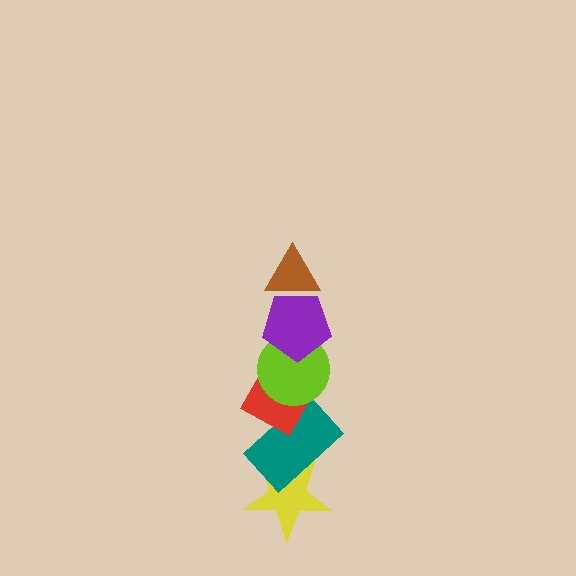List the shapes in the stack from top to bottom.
From top to bottom: the brown triangle, the purple pentagon, the lime circle, the red diamond, the teal rectangle, the yellow star.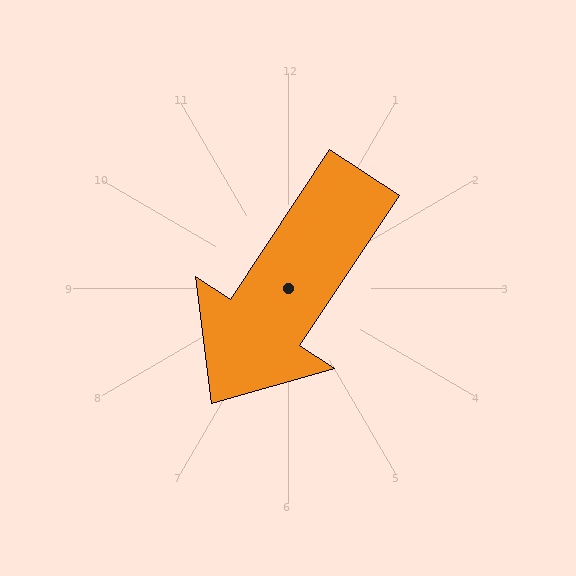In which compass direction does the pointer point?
Southwest.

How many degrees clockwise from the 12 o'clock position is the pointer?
Approximately 213 degrees.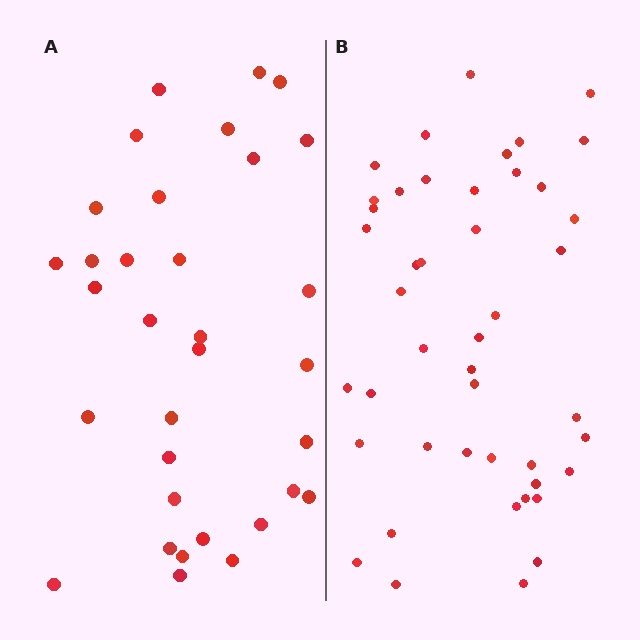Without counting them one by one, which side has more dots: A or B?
Region B (the right region) has more dots.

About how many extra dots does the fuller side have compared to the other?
Region B has roughly 12 or so more dots than region A.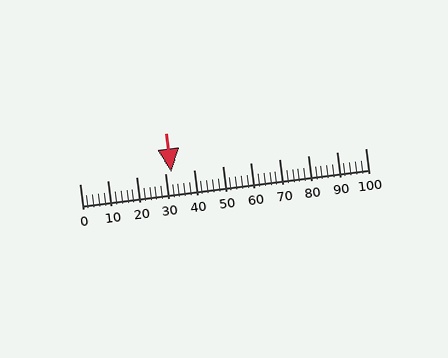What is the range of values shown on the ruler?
The ruler shows values from 0 to 100.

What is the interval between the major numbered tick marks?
The major tick marks are spaced 10 units apart.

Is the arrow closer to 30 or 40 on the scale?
The arrow is closer to 30.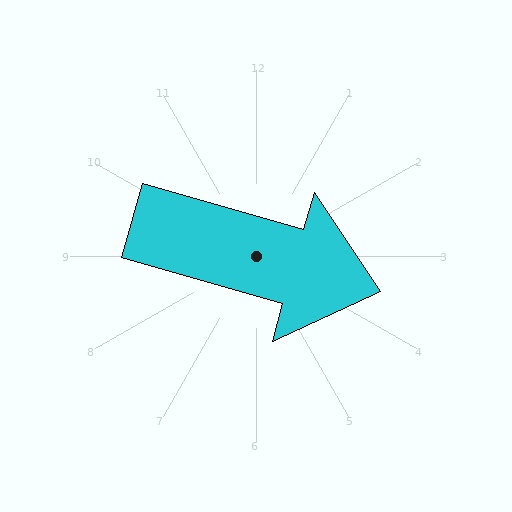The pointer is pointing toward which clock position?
Roughly 4 o'clock.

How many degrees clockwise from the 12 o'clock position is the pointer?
Approximately 106 degrees.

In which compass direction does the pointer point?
East.